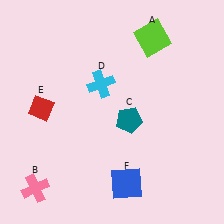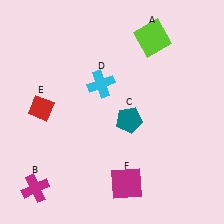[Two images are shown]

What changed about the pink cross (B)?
In Image 1, B is pink. In Image 2, it changed to magenta.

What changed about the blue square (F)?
In Image 1, F is blue. In Image 2, it changed to magenta.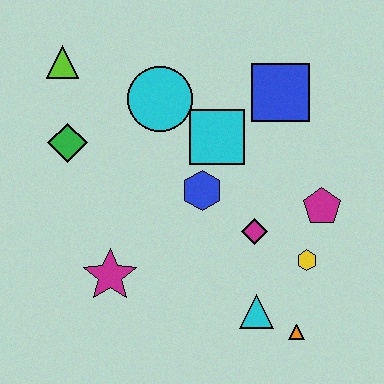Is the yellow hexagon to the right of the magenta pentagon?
No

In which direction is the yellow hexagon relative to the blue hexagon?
The yellow hexagon is to the right of the blue hexagon.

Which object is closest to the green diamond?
The lime triangle is closest to the green diamond.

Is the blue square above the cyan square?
Yes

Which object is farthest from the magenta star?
The blue square is farthest from the magenta star.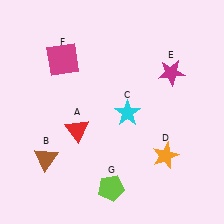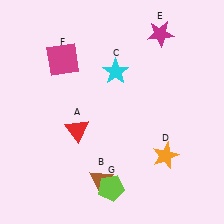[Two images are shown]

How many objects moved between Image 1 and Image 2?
3 objects moved between the two images.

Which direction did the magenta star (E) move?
The magenta star (E) moved up.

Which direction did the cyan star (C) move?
The cyan star (C) moved up.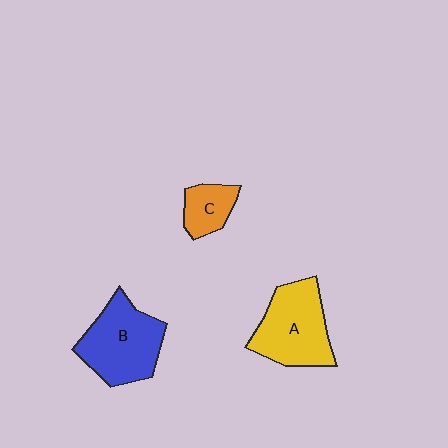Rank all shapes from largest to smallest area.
From largest to smallest: B (blue), A (yellow), C (orange).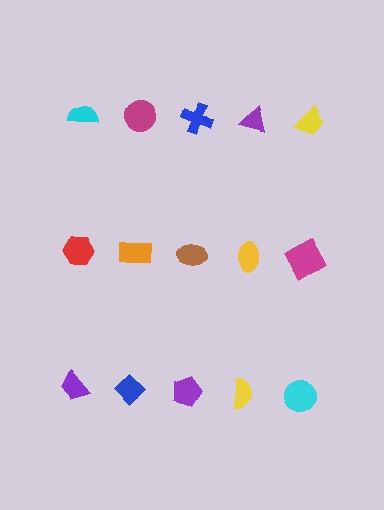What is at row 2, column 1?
A red hexagon.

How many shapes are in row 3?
5 shapes.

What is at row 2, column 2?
An orange rectangle.